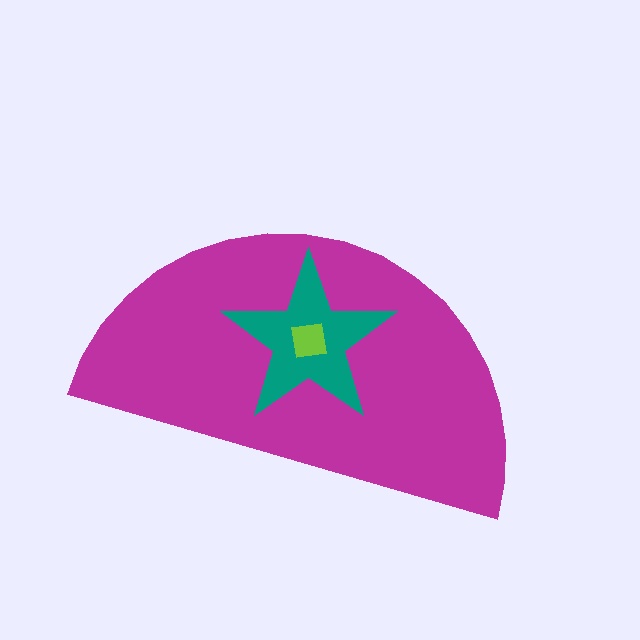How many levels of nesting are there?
3.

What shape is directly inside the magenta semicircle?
The teal star.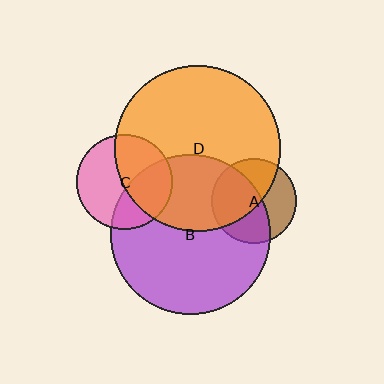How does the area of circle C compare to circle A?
Approximately 1.3 times.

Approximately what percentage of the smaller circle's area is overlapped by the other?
Approximately 40%.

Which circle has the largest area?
Circle D (orange).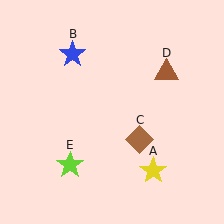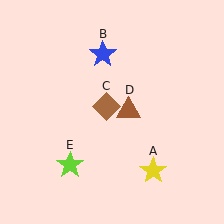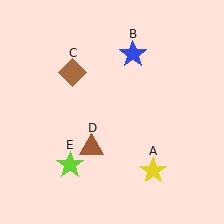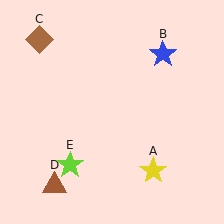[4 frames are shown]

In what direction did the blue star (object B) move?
The blue star (object B) moved right.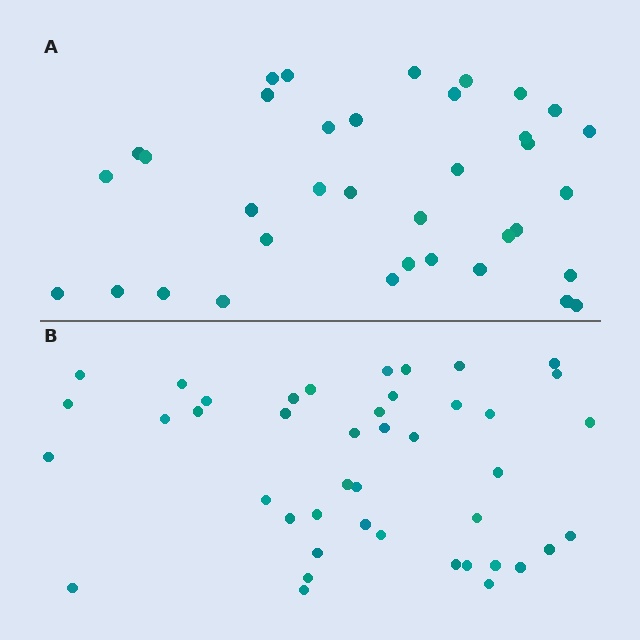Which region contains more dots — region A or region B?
Region B (the bottom region) has more dots.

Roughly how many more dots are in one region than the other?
Region B has roughly 8 or so more dots than region A.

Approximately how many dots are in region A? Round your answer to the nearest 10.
About 40 dots. (The exact count is 36, which rounds to 40.)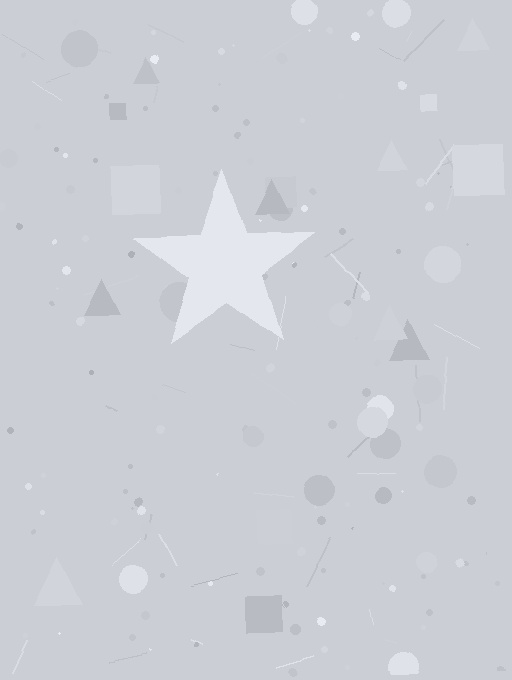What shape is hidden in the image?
A star is hidden in the image.